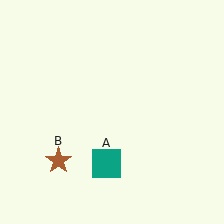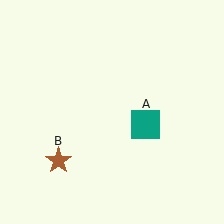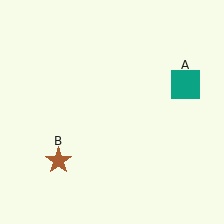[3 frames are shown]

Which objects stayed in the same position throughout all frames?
Brown star (object B) remained stationary.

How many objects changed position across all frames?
1 object changed position: teal square (object A).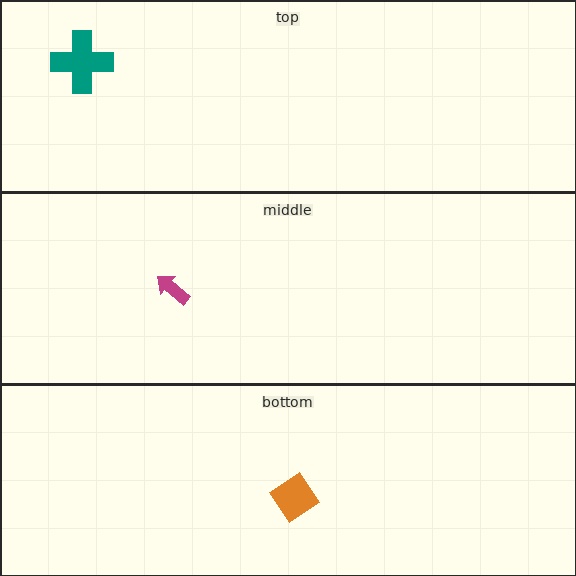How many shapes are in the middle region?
1.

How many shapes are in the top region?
1.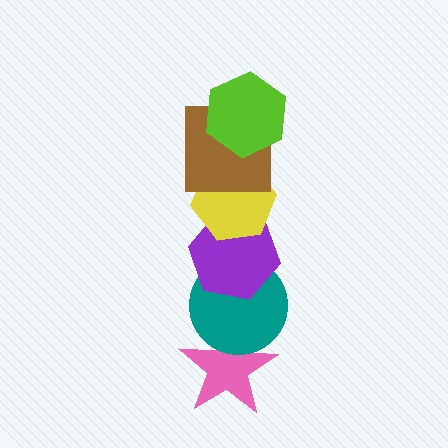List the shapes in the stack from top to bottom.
From top to bottom: the lime hexagon, the brown square, the yellow hexagon, the purple hexagon, the teal circle, the pink star.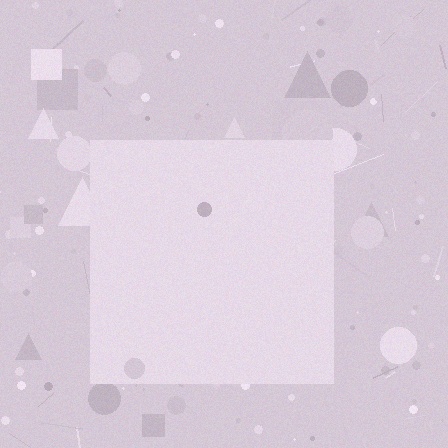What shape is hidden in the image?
A square is hidden in the image.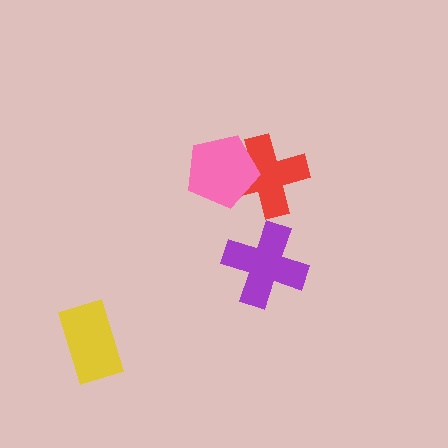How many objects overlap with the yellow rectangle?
0 objects overlap with the yellow rectangle.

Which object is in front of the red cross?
The pink pentagon is in front of the red cross.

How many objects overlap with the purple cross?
0 objects overlap with the purple cross.